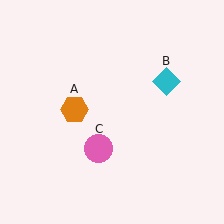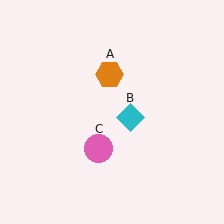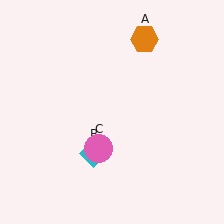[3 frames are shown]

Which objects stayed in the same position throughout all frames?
Pink circle (object C) remained stationary.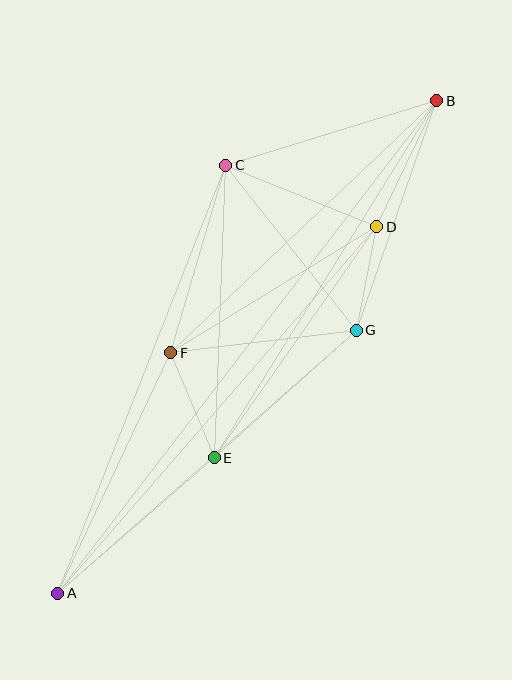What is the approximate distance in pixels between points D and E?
The distance between D and E is approximately 282 pixels.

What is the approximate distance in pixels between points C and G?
The distance between C and G is approximately 210 pixels.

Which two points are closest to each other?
Points D and G are closest to each other.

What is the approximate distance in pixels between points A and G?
The distance between A and G is approximately 398 pixels.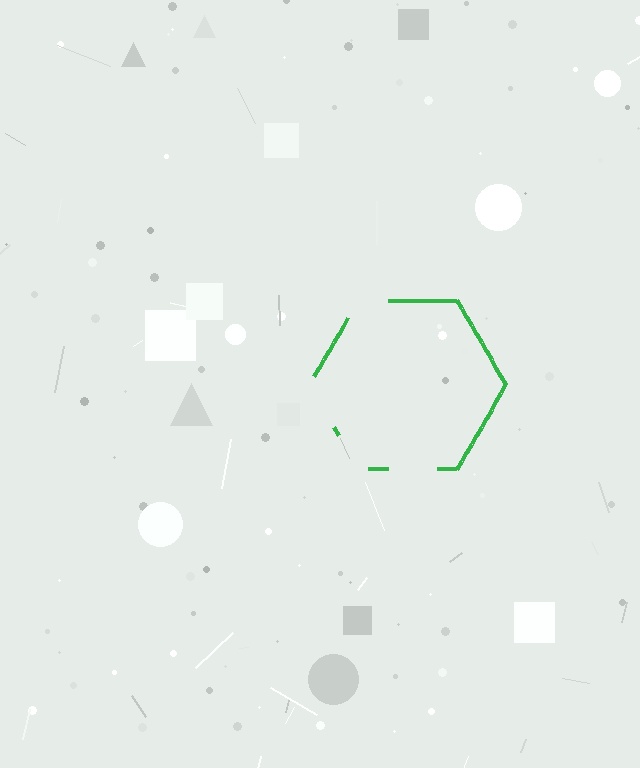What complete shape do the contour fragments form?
The contour fragments form a hexagon.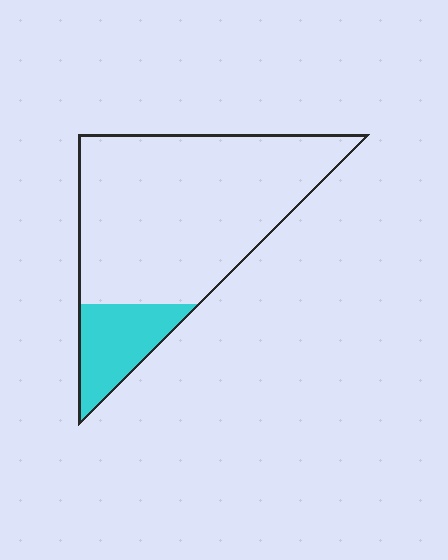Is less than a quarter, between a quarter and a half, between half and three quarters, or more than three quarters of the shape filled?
Less than a quarter.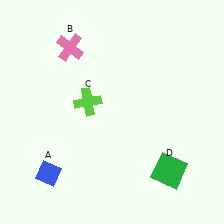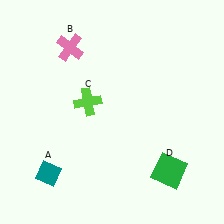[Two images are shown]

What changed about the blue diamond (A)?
In Image 1, A is blue. In Image 2, it changed to teal.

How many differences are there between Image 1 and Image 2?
There is 1 difference between the two images.